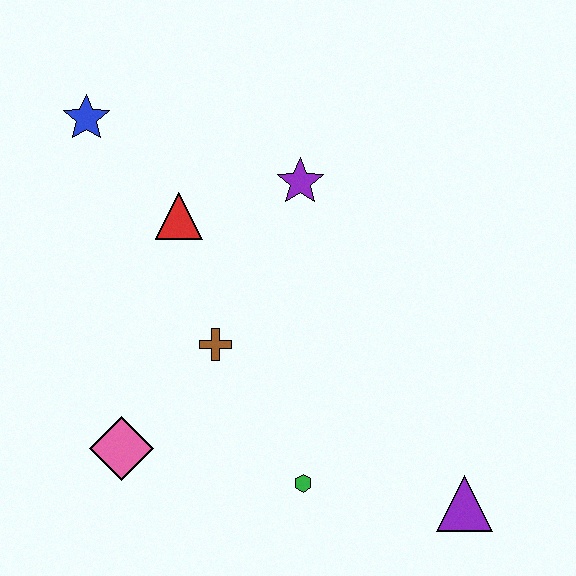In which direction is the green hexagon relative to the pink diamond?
The green hexagon is to the right of the pink diamond.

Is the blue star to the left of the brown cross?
Yes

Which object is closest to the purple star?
The red triangle is closest to the purple star.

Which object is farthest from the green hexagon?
The blue star is farthest from the green hexagon.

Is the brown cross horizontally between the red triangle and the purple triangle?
Yes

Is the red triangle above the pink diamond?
Yes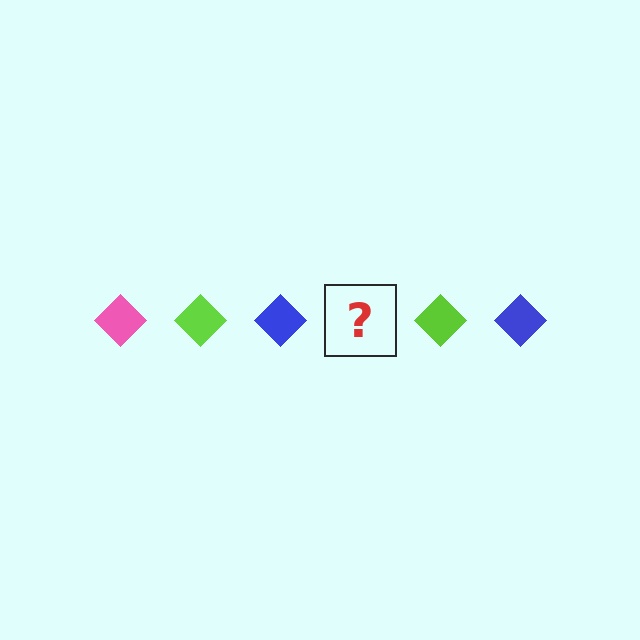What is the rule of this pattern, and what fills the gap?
The rule is that the pattern cycles through pink, lime, blue diamonds. The gap should be filled with a pink diamond.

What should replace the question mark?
The question mark should be replaced with a pink diamond.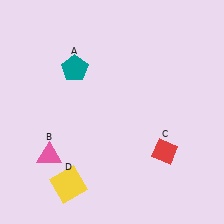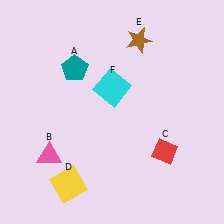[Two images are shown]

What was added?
A brown star (E), a cyan square (F) were added in Image 2.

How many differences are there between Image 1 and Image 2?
There are 2 differences between the two images.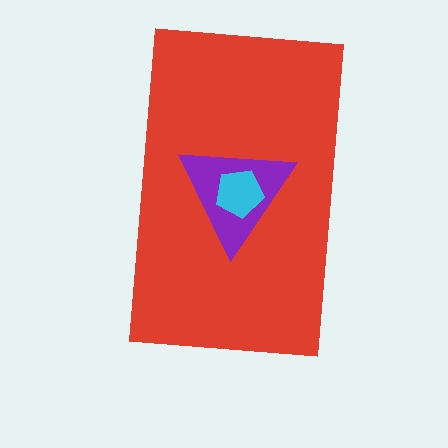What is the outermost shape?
The red rectangle.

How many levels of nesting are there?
3.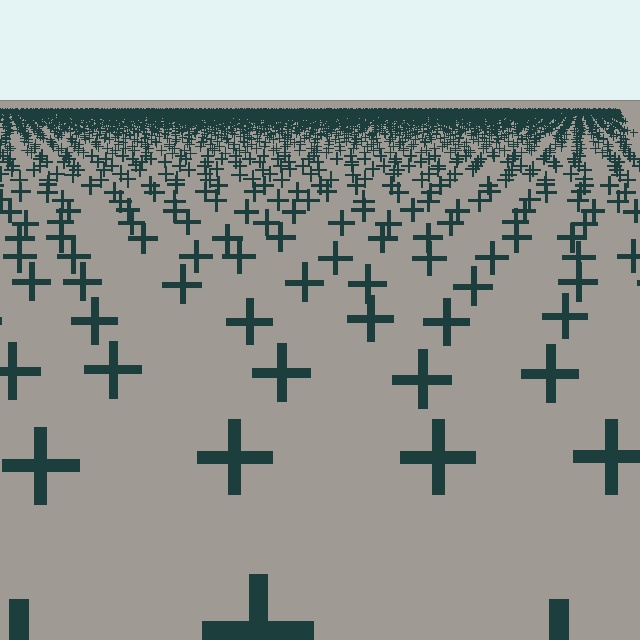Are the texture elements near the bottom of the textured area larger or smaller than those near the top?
Larger. Near the bottom, elements are closer to the viewer and appear at a bigger on-screen size.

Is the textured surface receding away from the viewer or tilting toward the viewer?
The surface is receding away from the viewer. Texture elements get smaller and denser toward the top.